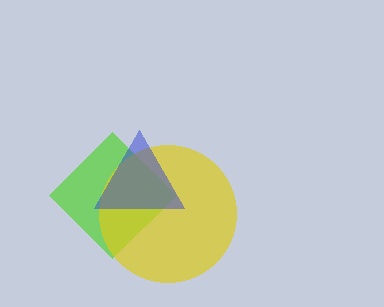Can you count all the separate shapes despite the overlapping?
Yes, there are 3 separate shapes.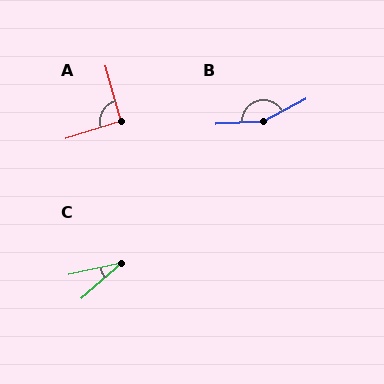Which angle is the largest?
B, at approximately 155 degrees.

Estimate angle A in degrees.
Approximately 92 degrees.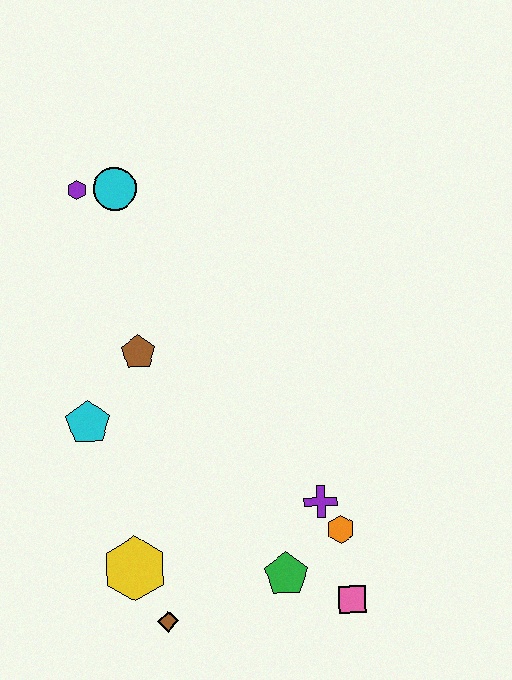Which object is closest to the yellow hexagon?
The brown diamond is closest to the yellow hexagon.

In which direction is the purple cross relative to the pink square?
The purple cross is above the pink square.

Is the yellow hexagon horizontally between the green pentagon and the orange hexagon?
No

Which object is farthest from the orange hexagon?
The purple hexagon is farthest from the orange hexagon.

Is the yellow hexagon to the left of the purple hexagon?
No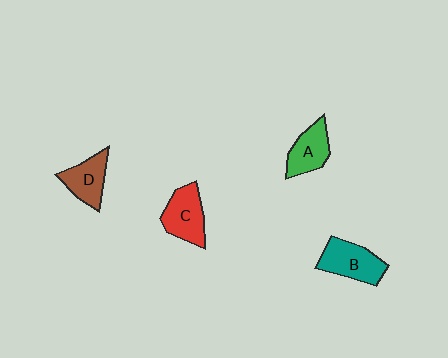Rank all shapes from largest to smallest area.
From largest to smallest: B (teal), C (red), D (brown), A (green).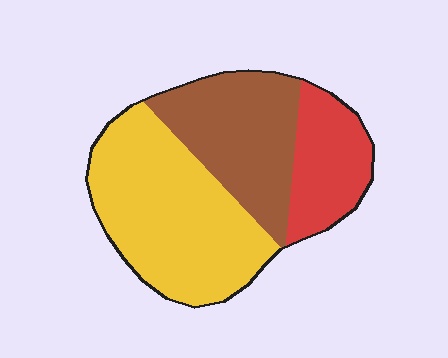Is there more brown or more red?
Brown.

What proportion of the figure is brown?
Brown takes up about one third (1/3) of the figure.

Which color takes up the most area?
Yellow, at roughly 50%.